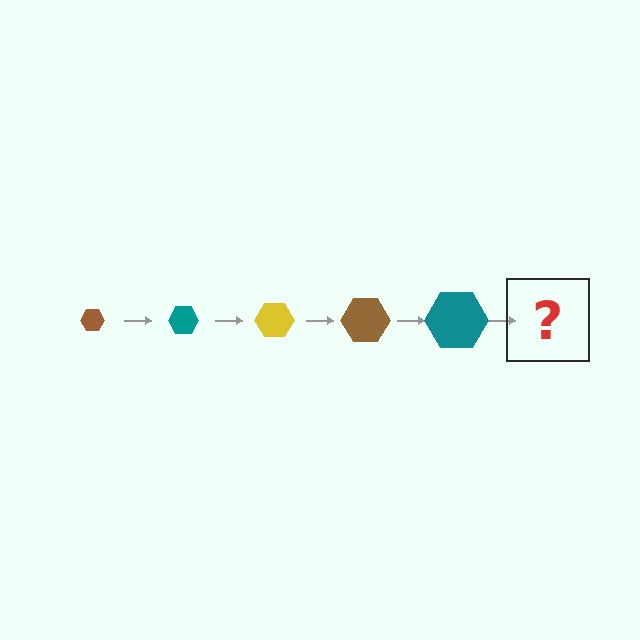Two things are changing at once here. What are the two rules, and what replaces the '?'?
The two rules are that the hexagon grows larger each step and the color cycles through brown, teal, and yellow. The '?' should be a yellow hexagon, larger than the previous one.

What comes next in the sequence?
The next element should be a yellow hexagon, larger than the previous one.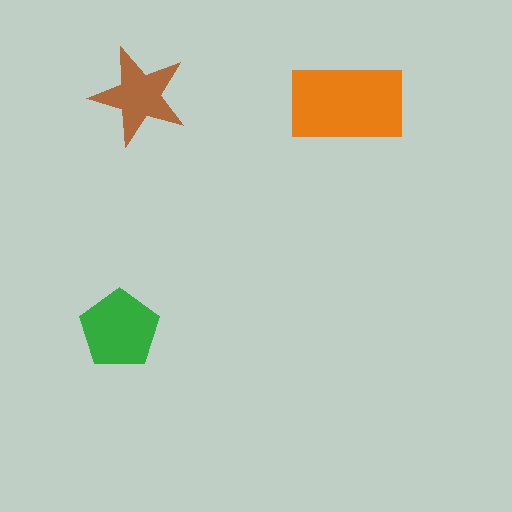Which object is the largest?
The orange rectangle.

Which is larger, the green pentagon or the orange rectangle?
The orange rectangle.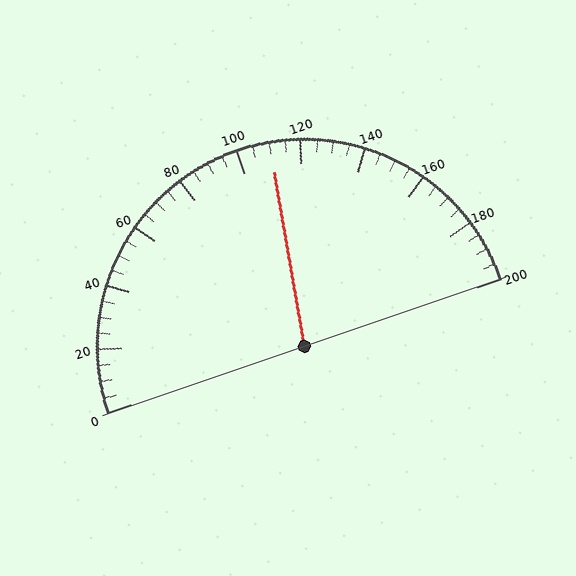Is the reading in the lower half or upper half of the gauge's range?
The reading is in the upper half of the range (0 to 200).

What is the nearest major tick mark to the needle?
The nearest major tick mark is 120.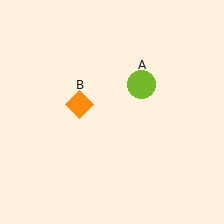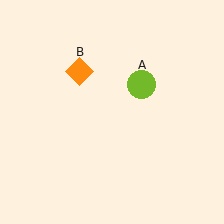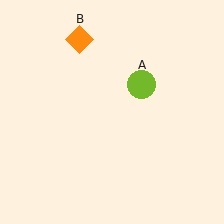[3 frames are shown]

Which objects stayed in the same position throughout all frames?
Lime circle (object A) remained stationary.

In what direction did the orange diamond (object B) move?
The orange diamond (object B) moved up.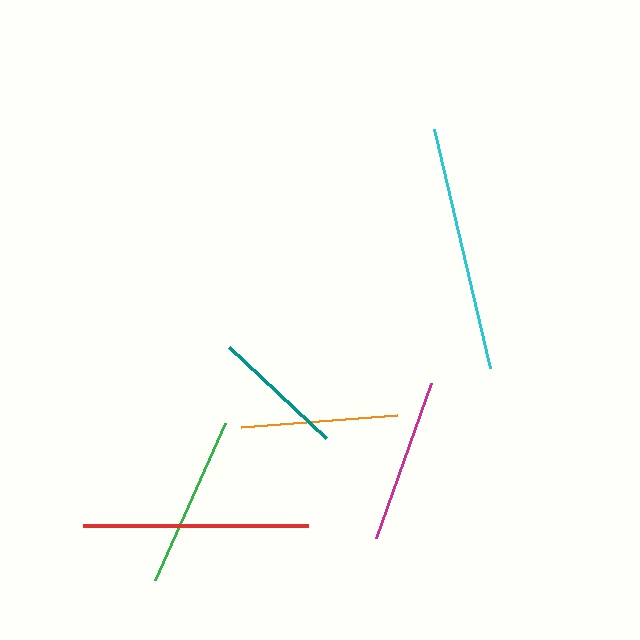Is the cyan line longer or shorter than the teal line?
The cyan line is longer than the teal line.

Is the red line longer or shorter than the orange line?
The red line is longer than the orange line.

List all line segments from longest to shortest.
From longest to shortest: cyan, red, green, magenta, orange, teal.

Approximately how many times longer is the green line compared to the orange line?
The green line is approximately 1.1 times the length of the orange line.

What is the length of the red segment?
The red segment is approximately 226 pixels long.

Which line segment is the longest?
The cyan line is the longest at approximately 246 pixels.